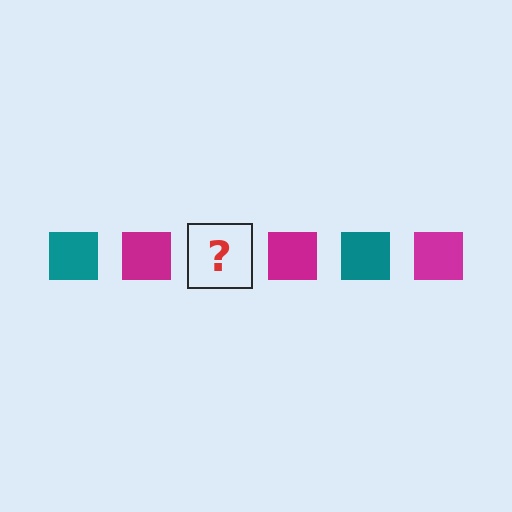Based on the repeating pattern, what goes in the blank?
The blank should be a teal square.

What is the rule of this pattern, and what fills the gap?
The rule is that the pattern cycles through teal, magenta squares. The gap should be filled with a teal square.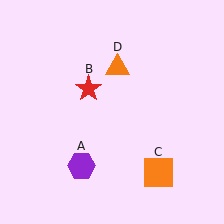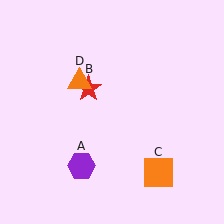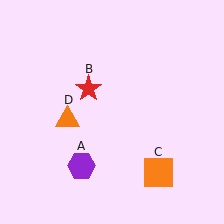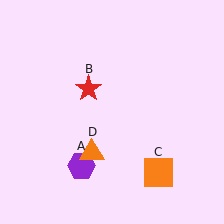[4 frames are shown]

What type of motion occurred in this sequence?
The orange triangle (object D) rotated counterclockwise around the center of the scene.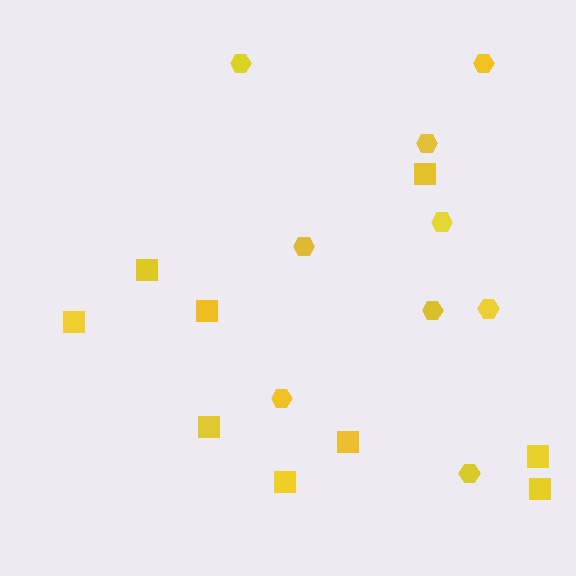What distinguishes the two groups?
There are 2 groups: one group of hexagons (9) and one group of squares (9).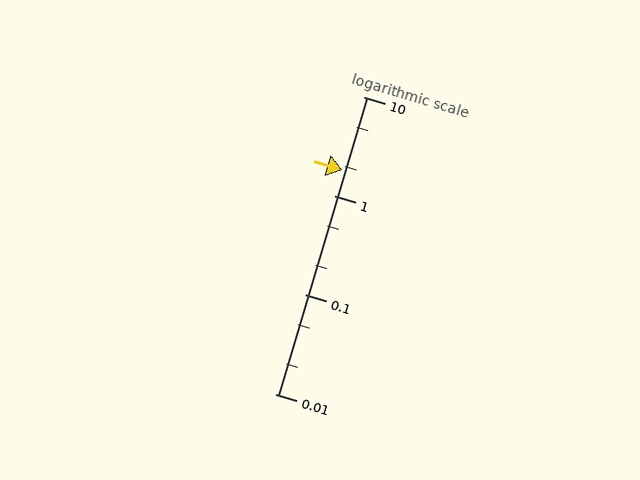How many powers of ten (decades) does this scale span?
The scale spans 3 decades, from 0.01 to 10.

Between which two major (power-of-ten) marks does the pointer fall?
The pointer is between 1 and 10.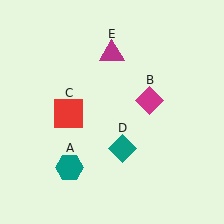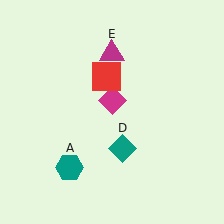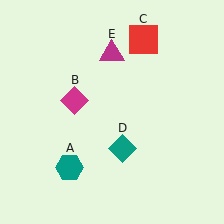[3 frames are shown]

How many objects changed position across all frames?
2 objects changed position: magenta diamond (object B), red square (object C).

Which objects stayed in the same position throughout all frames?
Teal hexagon (object A) and teal diamond (object D) and magenta triangle (object E) remained stationary.